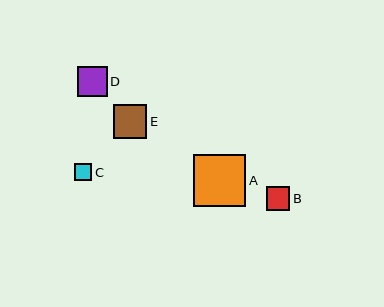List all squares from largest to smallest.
From largest to smallest: A, E, D, B, C.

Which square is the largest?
Square A is the largest with a size of approximately 52 pixels.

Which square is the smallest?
Square C is the smallest with a size of approximately 18 pixels.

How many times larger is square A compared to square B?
Square A is approximately 2.2 times the size of square B.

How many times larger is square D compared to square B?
Square D is approximately 1.3 times the size of square B.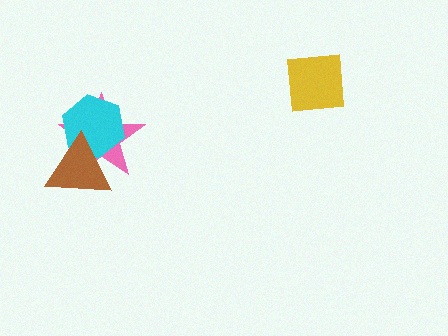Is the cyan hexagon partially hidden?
Yes, it is partially covered by another shape.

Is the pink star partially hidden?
Yes, it is partially covered by another shape.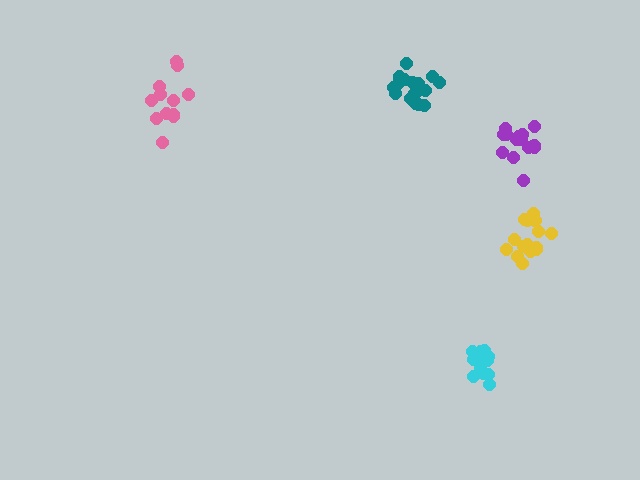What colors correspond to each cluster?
The clusters are colored: teal, cyan, pink, yellow, purple.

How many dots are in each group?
Group 1: 19 dots, Group 2: 14 dots, Group 3: 14 dots, Group 4: 15 dots, Group 5: 15 dots (77 total).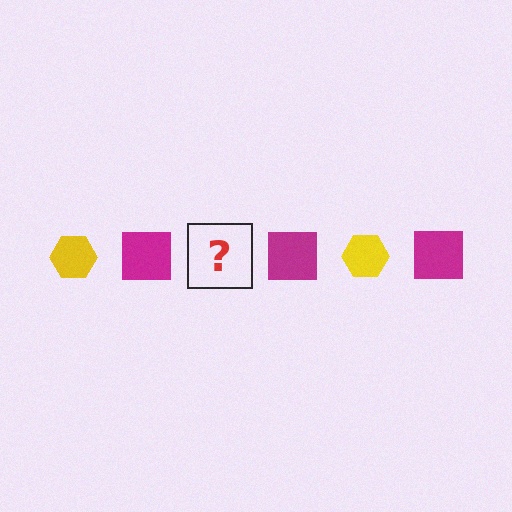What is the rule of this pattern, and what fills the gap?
The rule is that the pattern alternates between yellow hexagon and magenta square. The gap should be filled with a yellow hexagon.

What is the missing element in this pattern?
The missing element is a yellow hexagon.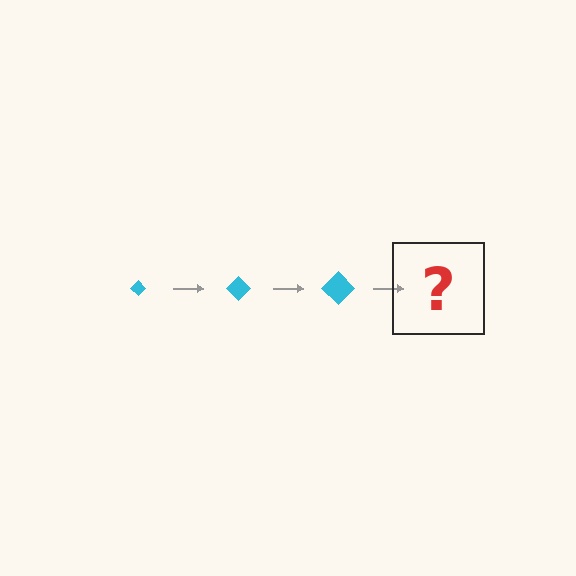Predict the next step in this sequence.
The next step is a cyan diamond, larger than the previous one.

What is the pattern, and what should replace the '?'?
The pattern is that the diamond gets progressively larger each step. The '?' should be a cyan diamond, larger than the previous one.